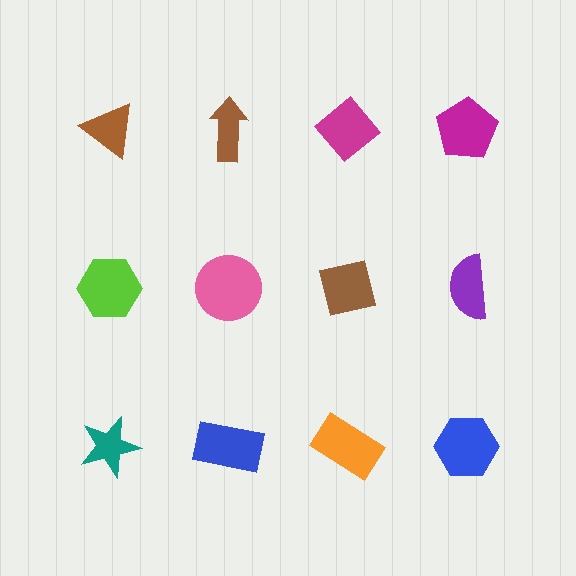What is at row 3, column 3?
An orange rectangle.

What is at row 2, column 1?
A lime hexagon.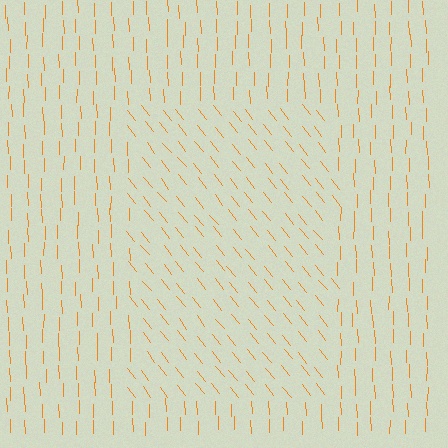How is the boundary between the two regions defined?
The boundary is defined purely by a change in line orientation (approximately 37 degrees difference). All lines are the same color and thickness.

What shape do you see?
I see a rectangle.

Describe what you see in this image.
The image is filled with small orange line segments. A rectangle region in the image has lines oriented differently from the surrounding lines, creating a visible texture boundary.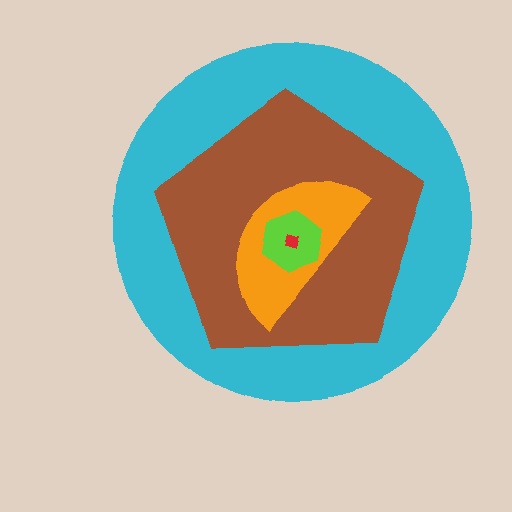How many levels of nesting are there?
5.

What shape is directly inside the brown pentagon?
The orange semicircle.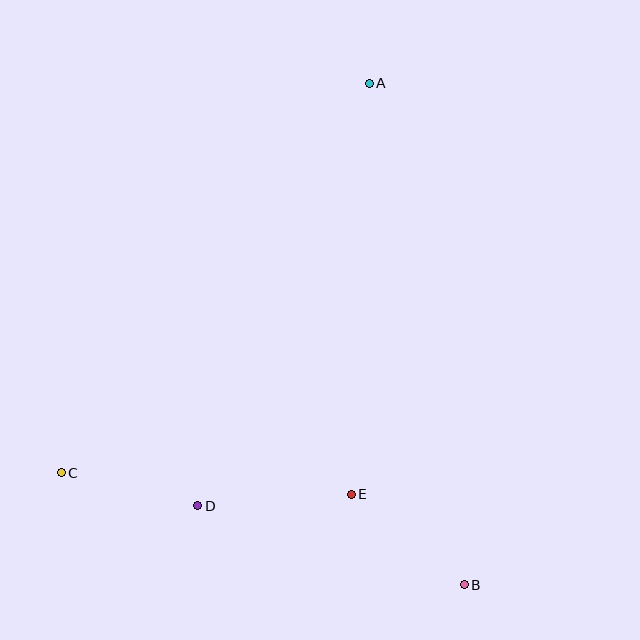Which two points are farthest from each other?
Points A and B are farthest from each other.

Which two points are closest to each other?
Points C and D are closest to each other.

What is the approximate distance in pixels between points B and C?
The distance between B and C is approximately 418 pixels.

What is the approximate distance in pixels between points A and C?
The distance between A and C is approximately 496 pixels.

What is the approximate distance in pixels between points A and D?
The distance between A and D is approximately 456 pixels.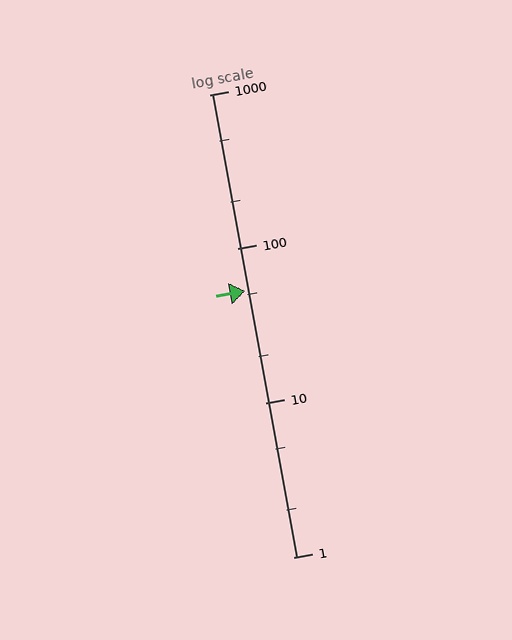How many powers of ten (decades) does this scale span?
The scale spans 3 decades, from 1 to 1000.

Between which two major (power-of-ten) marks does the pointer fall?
The pointer is between 10 and 100.